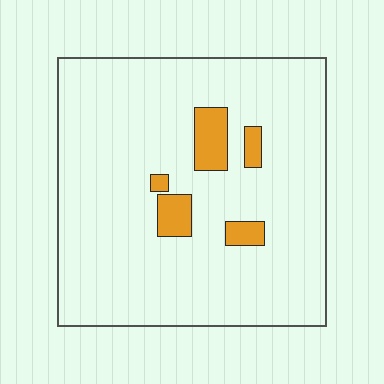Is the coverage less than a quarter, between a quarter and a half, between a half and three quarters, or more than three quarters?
Less than a quarter.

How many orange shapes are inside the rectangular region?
5.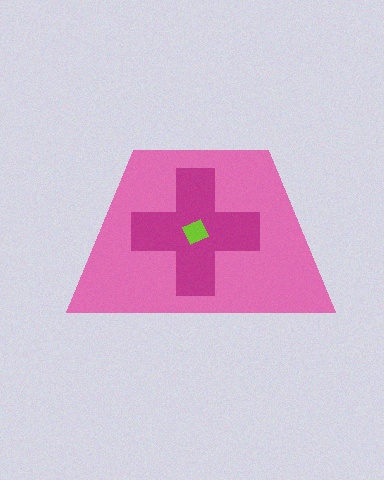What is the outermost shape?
The pink trapezoid.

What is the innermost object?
The lime square.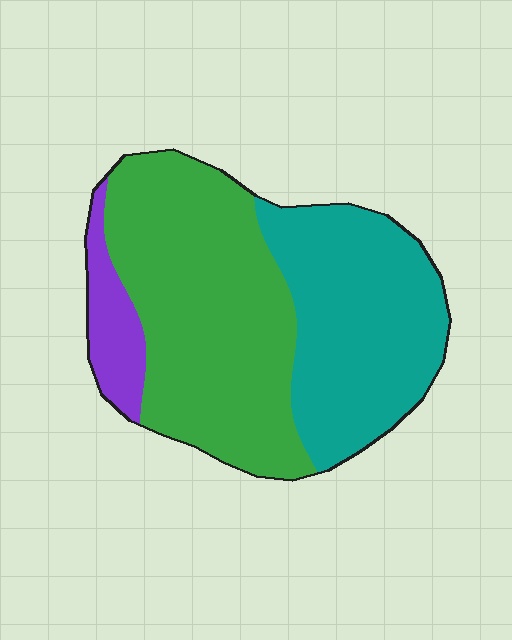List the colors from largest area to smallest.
From largest to smallest: green, teal, purple.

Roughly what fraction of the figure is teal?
Teal takes up about two fifths (2/5) of the figure.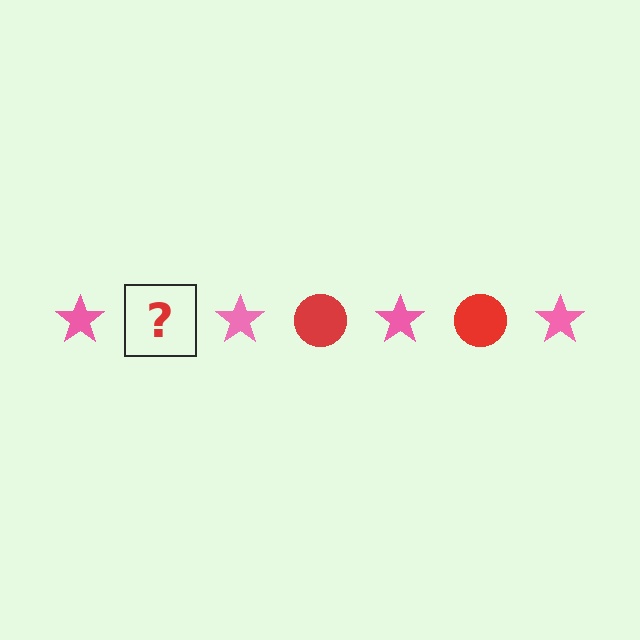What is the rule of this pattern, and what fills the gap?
The rule is that the pattern alternates between pink star and red circle. The gap should be filled with a red circle.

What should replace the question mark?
The question mark should be replaced with a red circle.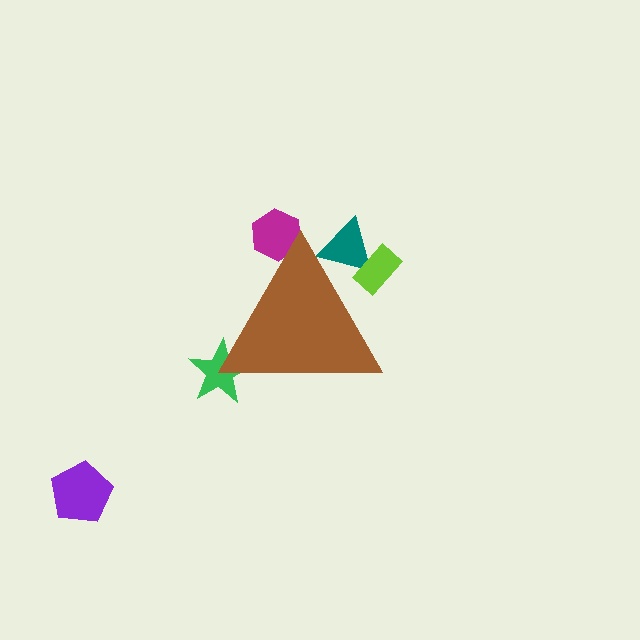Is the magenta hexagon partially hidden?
Yes, the magenta hexagon is partially hidden behind the brown triangle.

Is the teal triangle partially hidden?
Yes, the teal triangle is partially hidden behind the brown triangle.